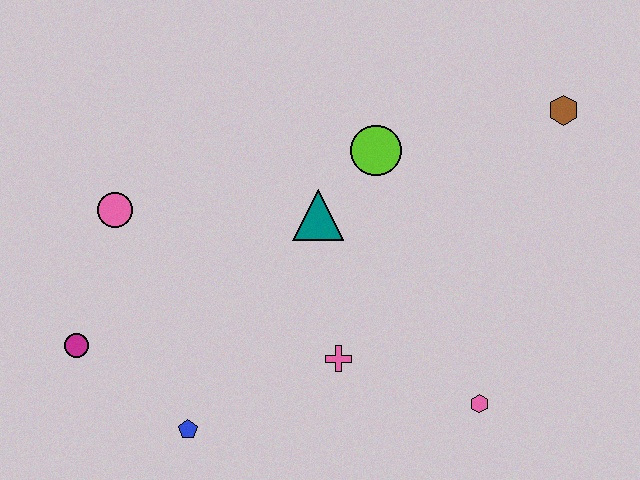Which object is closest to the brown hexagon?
The lime circle is closest to the brown hexagon.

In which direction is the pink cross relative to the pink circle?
The pink cross is to the right of the pink circle.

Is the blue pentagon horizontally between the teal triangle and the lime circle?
No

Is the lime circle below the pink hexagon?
No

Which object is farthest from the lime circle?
The magenta circle is farthest from the lime circle.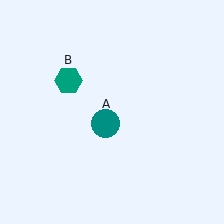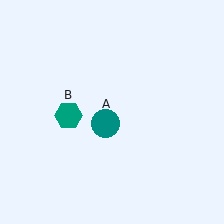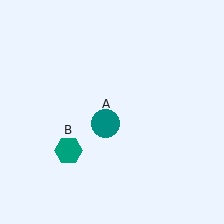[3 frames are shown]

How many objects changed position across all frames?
1 object changed position: teal hexagon (object B).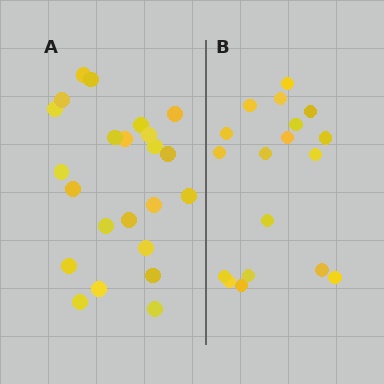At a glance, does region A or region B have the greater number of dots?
Region A (the left region) has more dots.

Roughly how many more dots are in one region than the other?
Region A has about 5 more dots than region B.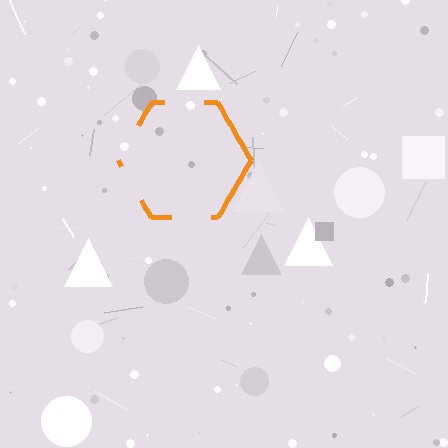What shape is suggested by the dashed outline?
The dashed outline suggests a hexagon.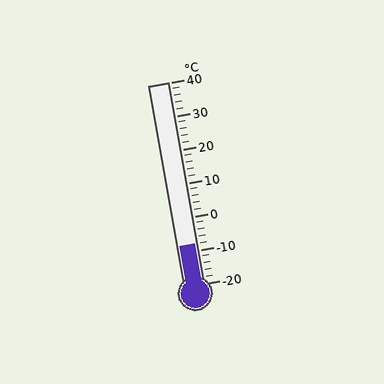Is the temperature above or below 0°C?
The temperature is below 0°C.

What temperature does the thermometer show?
The thermometer shows approximately -8°C.